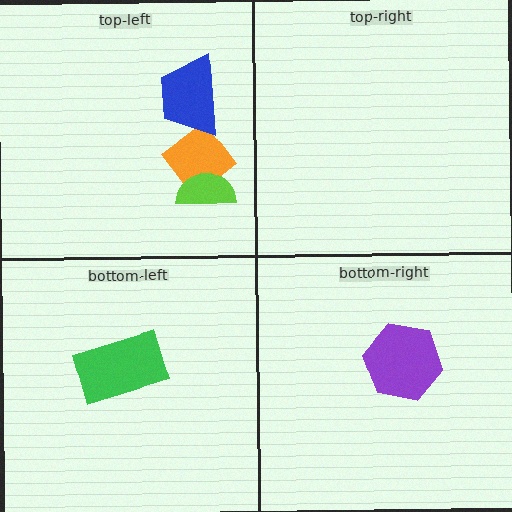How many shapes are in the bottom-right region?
1.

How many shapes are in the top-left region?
3.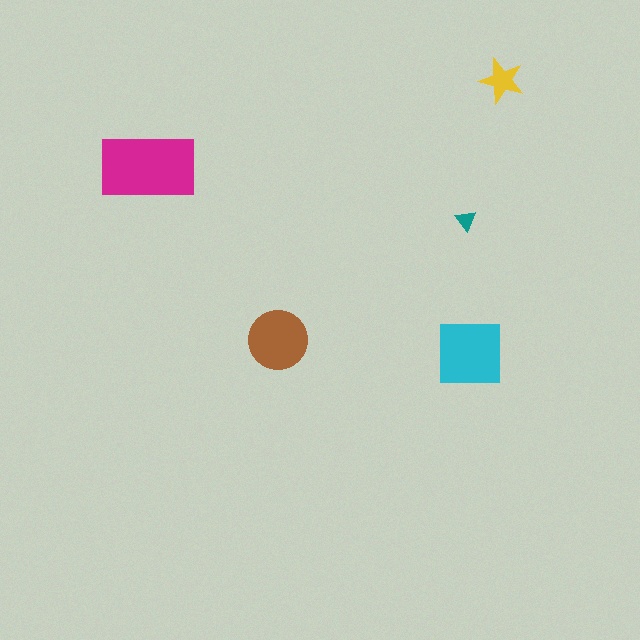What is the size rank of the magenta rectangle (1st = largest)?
1st.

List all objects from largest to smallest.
The magenta rectangle, the cyan square, the brown circle, the yellow star, the teal triangle.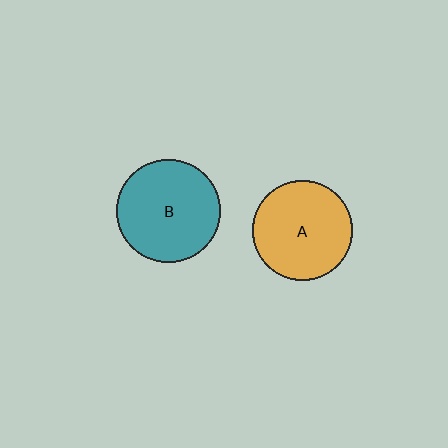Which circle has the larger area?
Circle B (teal).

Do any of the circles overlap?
No, none of the circles overlap.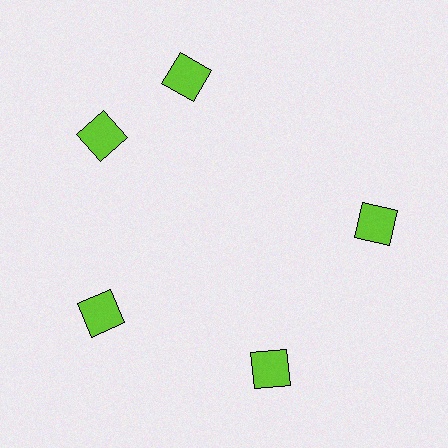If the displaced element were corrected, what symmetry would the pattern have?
It would have 5-fold rotational symmetry — the pattern would map onto itself every 72 degrees.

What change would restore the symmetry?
The symmetry would be restored by rotating it back into even spacing with its neighbors so that all 5 squares sit at equal angles and equal distance from the center.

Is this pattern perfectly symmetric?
No. The 5 lime squares are arranged in a ring, but one element near the 1 o'clock position is rotated out of alignment along the ring, breaking the 5-fold rotational symmetry.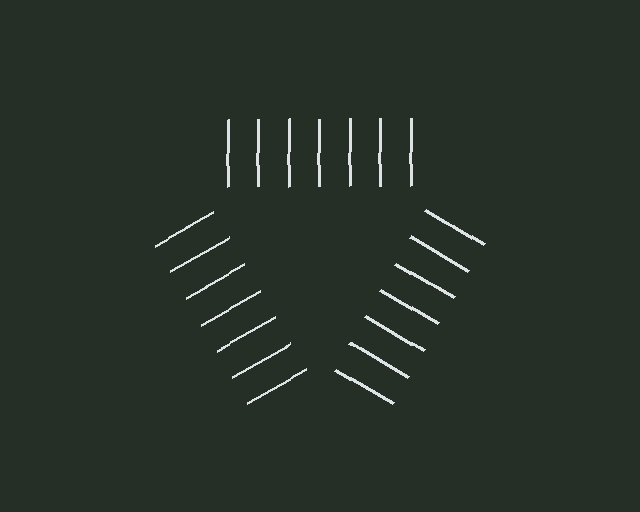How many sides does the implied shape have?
3 sides — the line-ends trace a triangle.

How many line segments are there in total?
21 — 7 along each of the 3 edges.